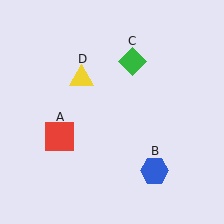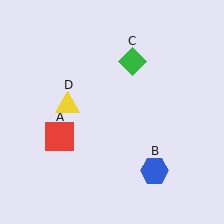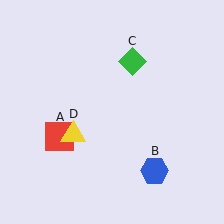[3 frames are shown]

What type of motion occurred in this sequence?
The yellow triangle (object D) rotated counterclockwise around the center of the scene.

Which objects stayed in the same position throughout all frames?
Red square (object A) and blue hexagon (object B) and green diamond (object C) remained stationary.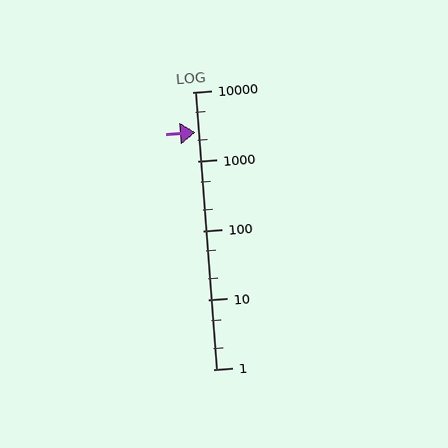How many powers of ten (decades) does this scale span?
The scale spans 4 decades, from 1 to 10000.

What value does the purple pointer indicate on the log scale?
The pointer indicates approximately 2600.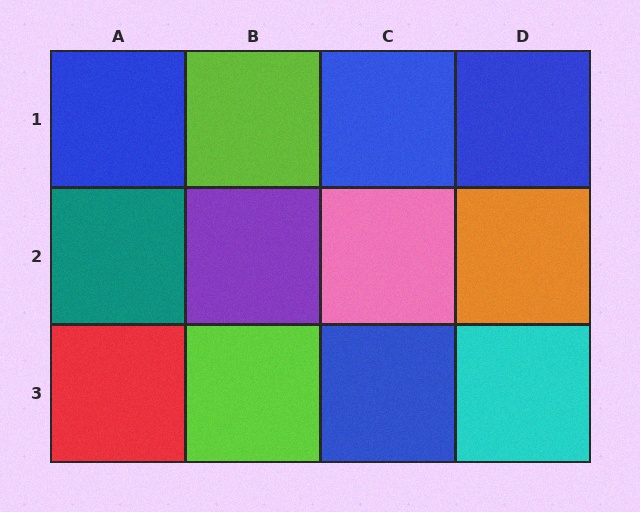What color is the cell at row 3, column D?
Cyan.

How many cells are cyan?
1 cell is cyan.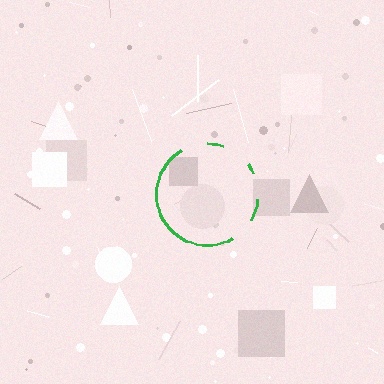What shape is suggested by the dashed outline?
The dashed outline suggests a circle.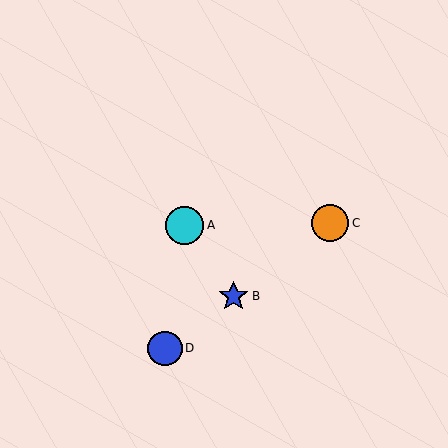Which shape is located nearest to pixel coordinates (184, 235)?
The cyan circle (labeled A) at (185, 225) is nearest to that location.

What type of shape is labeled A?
Shape A is a cyan circle.